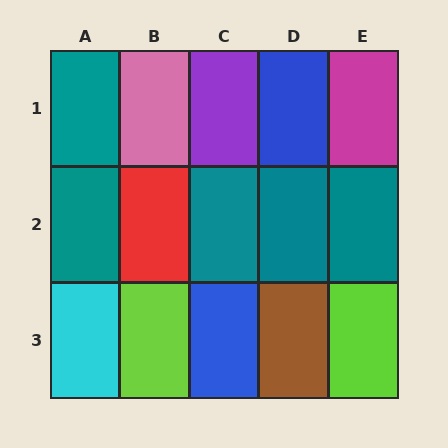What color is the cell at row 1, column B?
Pink.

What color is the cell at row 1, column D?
Blue.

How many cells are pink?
1 cell is pink.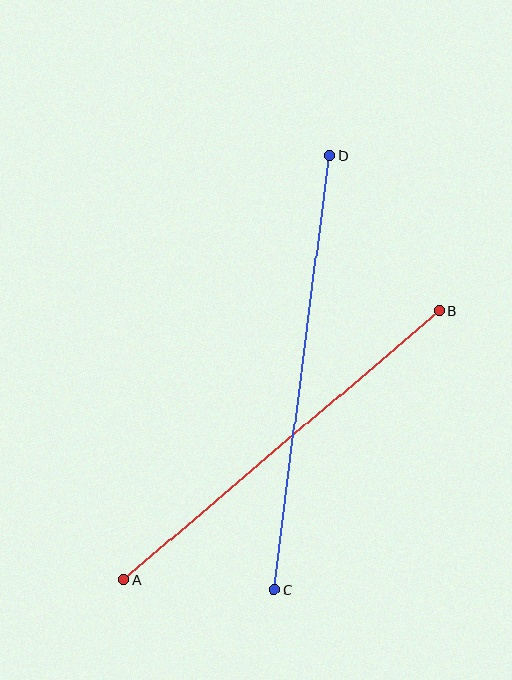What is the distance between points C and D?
The distance is approximately 438 pixels.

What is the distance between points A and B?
The distance is approximately 415 pixels.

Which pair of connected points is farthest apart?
Points C and D are farthest apart.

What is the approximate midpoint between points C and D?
The midpoint is at approximately (302, 373) pixels.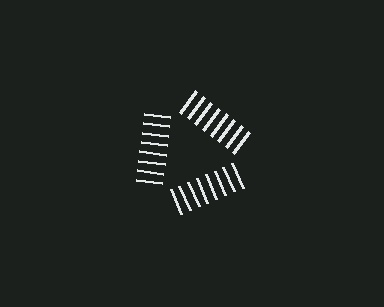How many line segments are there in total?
24 — 8 along each of the 3 edges.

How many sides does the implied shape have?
3 sides — the line-ends trace a triangle.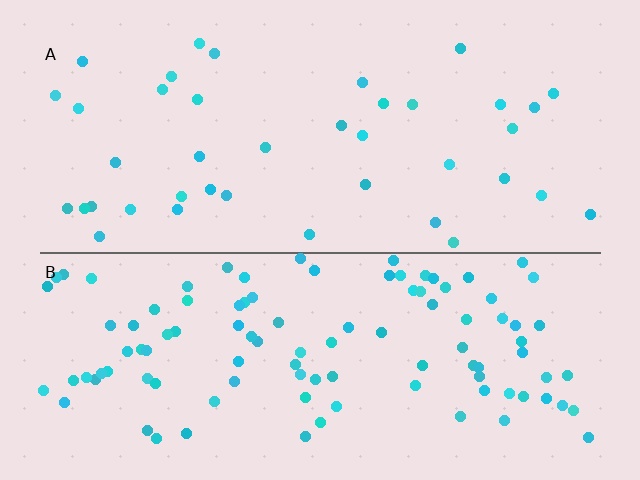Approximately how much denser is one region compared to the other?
Approximately 2.6× — region B over region A.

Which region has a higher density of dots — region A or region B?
B (the bottom).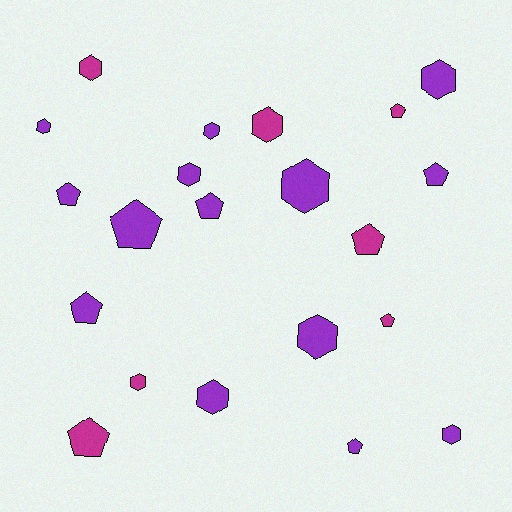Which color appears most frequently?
Purple, with 14 objects.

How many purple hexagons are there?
There are 8 purple hexagons.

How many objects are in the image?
There are 21 objects.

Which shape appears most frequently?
Hexagon, with 11 objects.